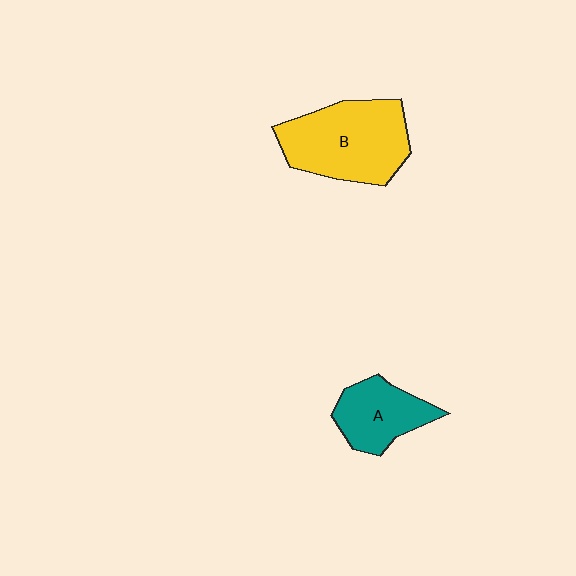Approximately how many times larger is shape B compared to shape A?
Approximately 1.7 times.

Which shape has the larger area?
Shape B (yellow).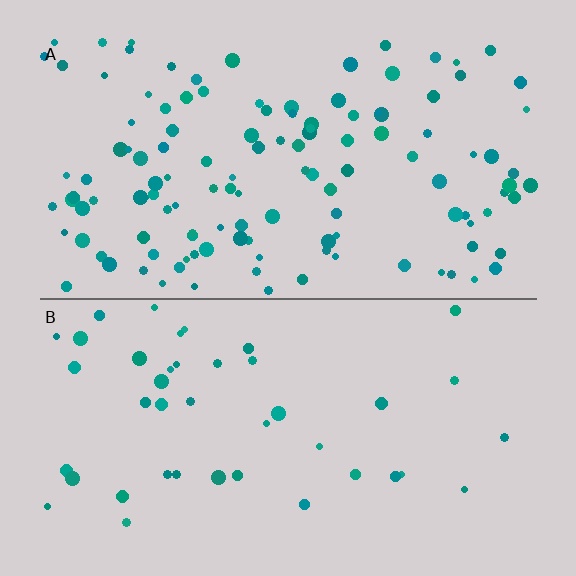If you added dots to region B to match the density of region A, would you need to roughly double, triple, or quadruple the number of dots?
Approximately triple.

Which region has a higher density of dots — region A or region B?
A (the top).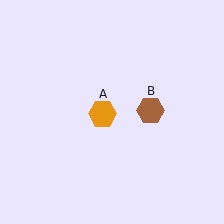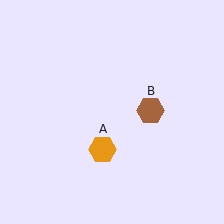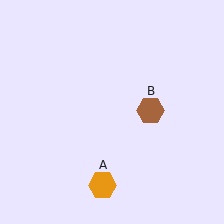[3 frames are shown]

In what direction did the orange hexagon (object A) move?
The orange hexagon (object A) moved down.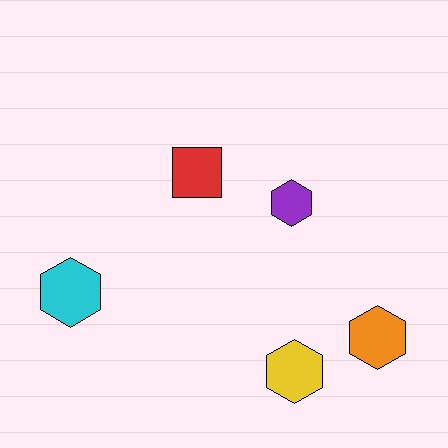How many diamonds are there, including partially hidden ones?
There are no diamonds.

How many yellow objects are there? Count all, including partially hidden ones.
There is 1 yellow object.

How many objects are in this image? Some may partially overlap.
There are 5 objects.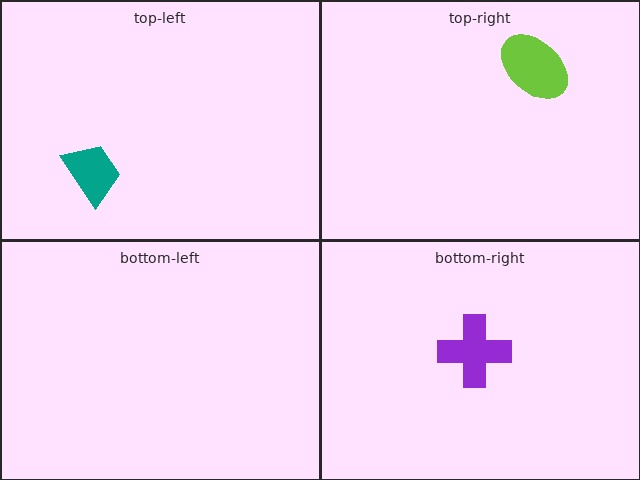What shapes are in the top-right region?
The lime ellipse.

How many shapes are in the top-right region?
1.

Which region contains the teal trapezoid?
The top-left region.